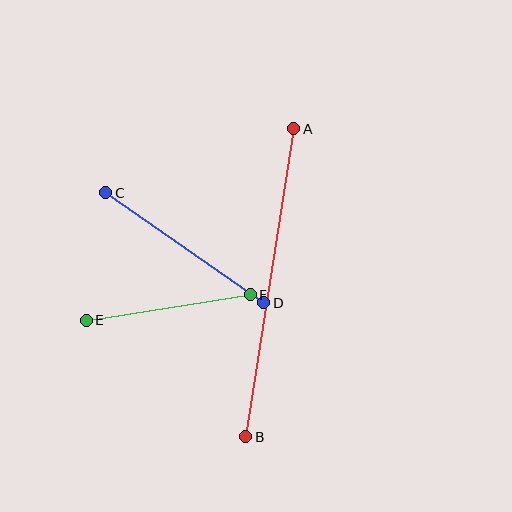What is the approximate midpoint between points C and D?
The midpoint is at approximately (185, 248) pixels.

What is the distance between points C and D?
The distance is approximately 192 pixels.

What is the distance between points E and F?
The distance is approximately 166 pixels.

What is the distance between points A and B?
The distance is approximately 312 pixels.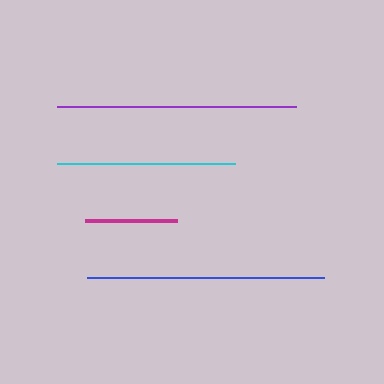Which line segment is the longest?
The purple line is the longest at approximately 239 pixels.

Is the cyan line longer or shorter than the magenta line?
The cyan line is longer than the magenta line.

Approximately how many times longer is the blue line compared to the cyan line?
The blue line is approximately 1.3 times the length of the cyan line.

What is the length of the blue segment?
The blue segment is approximately 236 pixels long.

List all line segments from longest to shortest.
From longest to shortest: purple, blue, cyan, magenta.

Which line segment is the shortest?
The magenta line is the shortest at approximately 92 pixels.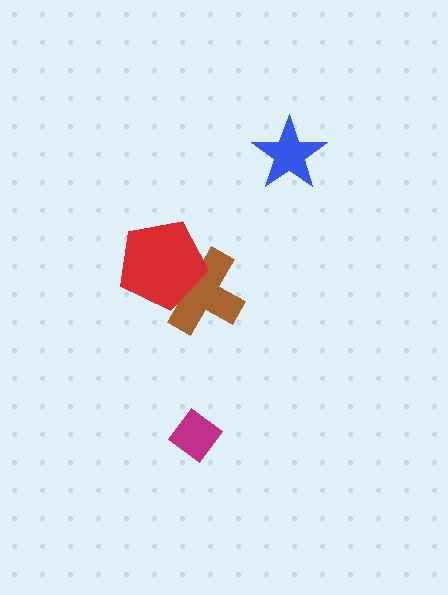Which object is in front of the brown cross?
The red pentagon is in front of the brown cross.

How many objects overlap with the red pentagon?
1 object overlaps with the red pentagon.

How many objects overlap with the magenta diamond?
0 objects overlap with the magenta diamond.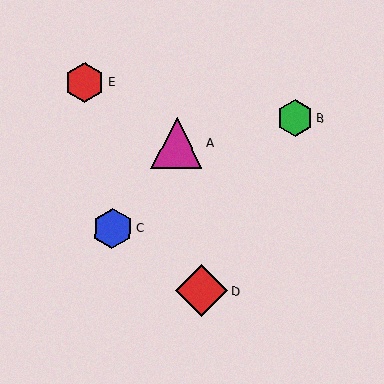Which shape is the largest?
The red diamond (labeled D) is the largest.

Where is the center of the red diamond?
The center of the red diamond is at (202, 291).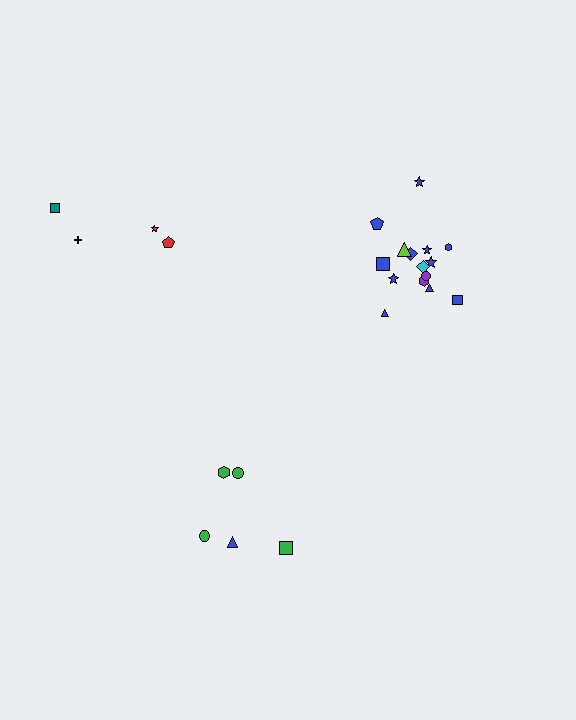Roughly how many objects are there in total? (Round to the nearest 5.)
Roughly 25 objects in total.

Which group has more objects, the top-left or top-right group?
The top-right group.